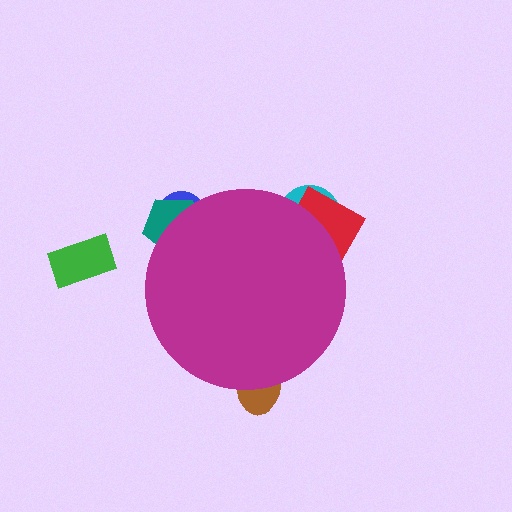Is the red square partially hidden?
Yes, the red square is partially hidden behind the magenta circle.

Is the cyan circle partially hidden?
Yes, the cyan circle is partially hidden behind the magenta circle.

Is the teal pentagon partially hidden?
Yes, the teal pentagon is partially hidden behind the magenta circle.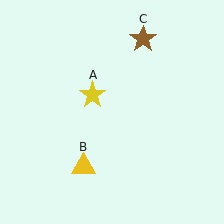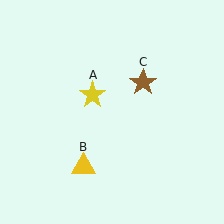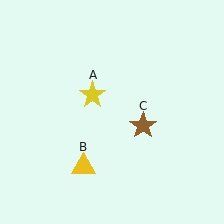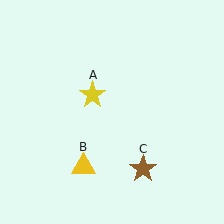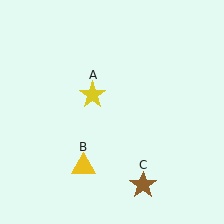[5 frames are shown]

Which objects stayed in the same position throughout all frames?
Yellow star (object A) and yellow triangle (object B) remained stationary.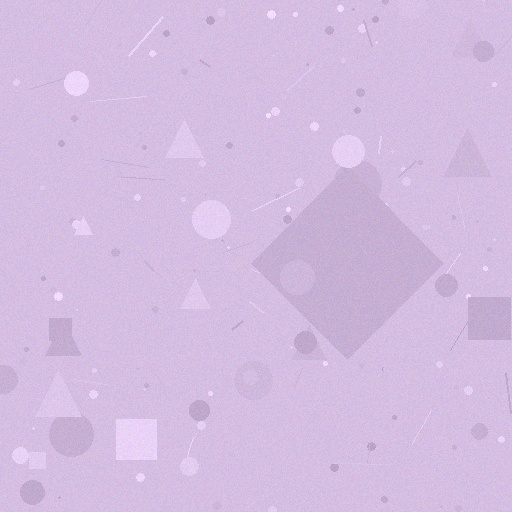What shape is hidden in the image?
A diamond is hidden in the image.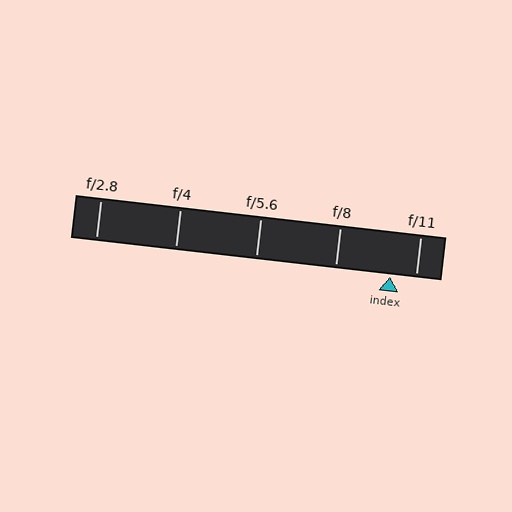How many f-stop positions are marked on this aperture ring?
There are 5 f-stop positions marked.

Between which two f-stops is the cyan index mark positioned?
The index mark is between f/8 and f/11.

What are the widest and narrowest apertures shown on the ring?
The widest aperture shown is f/2.8 and the narrowest is f/11.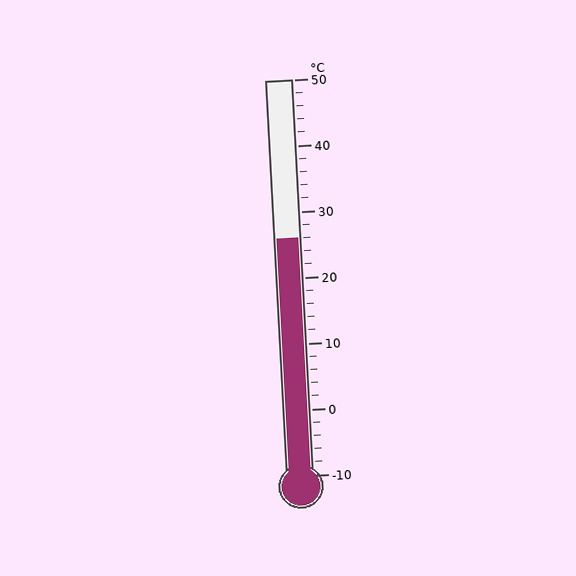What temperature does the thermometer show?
The thermometer shows approximately 26°C.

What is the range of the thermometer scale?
The thermometer scale ranges from -10°C to 50°C.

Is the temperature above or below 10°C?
The temperature is above 10°C.